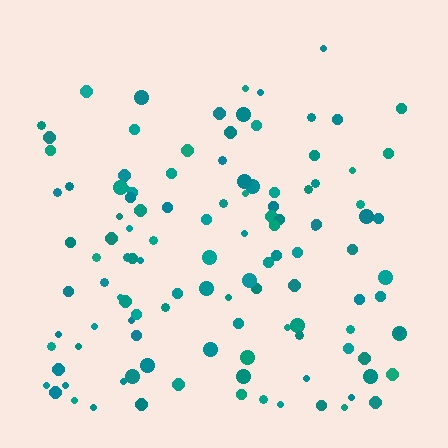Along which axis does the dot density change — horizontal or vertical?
Vertical.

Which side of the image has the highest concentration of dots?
The bottom.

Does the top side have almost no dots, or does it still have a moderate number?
Still a moderate number, just noticeably fewer than the bottom.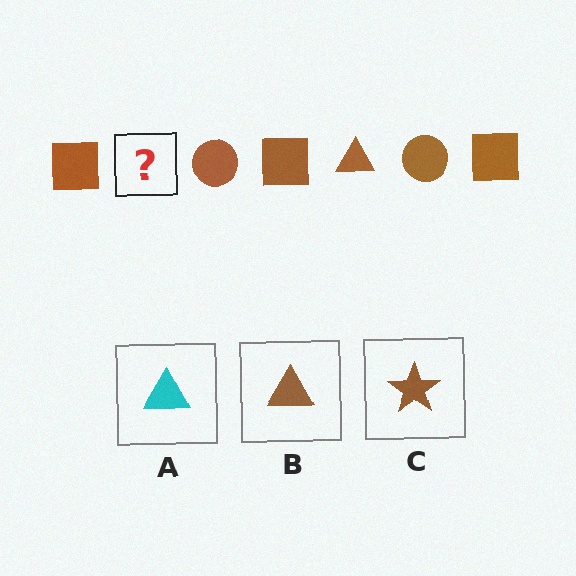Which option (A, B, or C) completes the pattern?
B.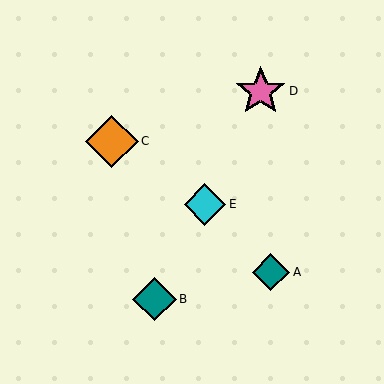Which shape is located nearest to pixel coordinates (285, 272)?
The teal diamond (labeled A) at (271, 272) is nearest to that location.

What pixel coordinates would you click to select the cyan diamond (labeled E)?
Click at (205, 204) to select the cyan diamond E.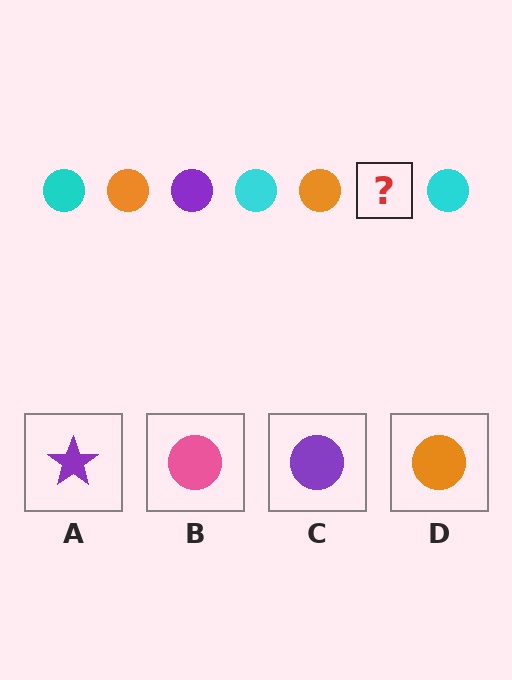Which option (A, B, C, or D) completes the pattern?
C.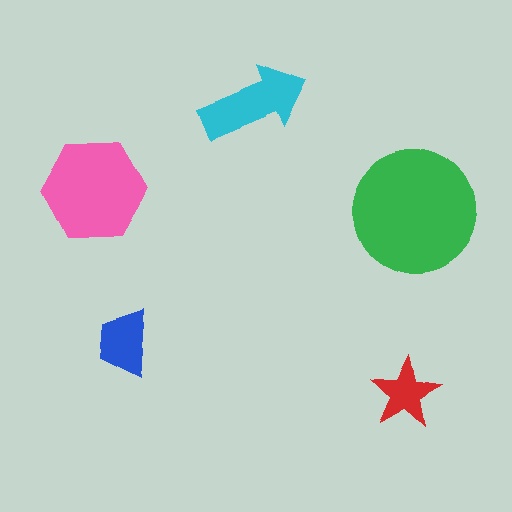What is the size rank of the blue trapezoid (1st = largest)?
4th.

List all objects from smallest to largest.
The red star, the blue trapezoid, the cyan arrow, the pink hexagon, the green circle.